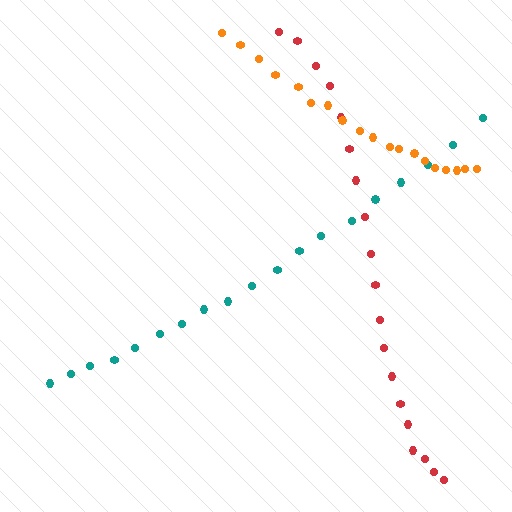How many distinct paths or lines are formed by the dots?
There are 3 distinct paths.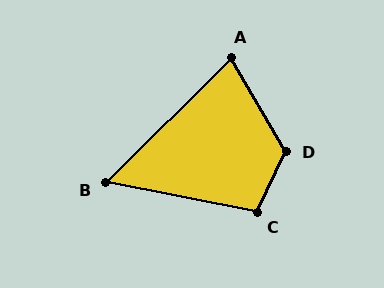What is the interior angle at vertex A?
Approximately 76 degrees (acute).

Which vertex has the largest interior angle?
D, at approximately 124 degrees.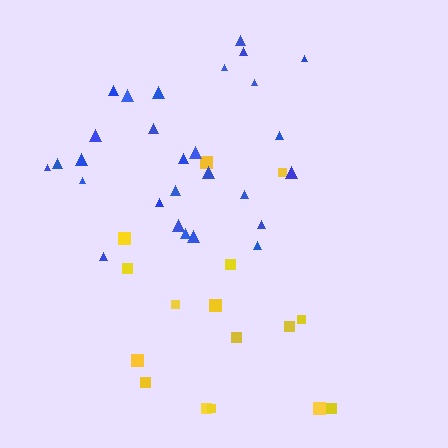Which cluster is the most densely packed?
Blue.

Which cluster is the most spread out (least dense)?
Yellow.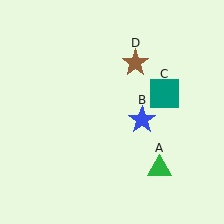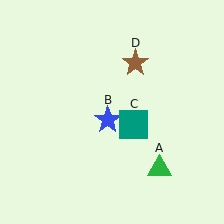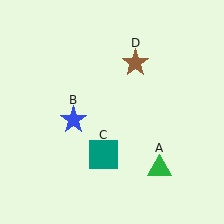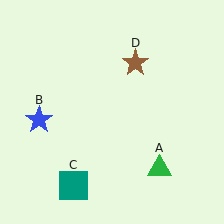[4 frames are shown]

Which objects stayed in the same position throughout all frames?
Green triangle (object A) and brown star (object D) remained stationary.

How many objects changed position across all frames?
2 objects changed position: blue star (object B), teal square (object C).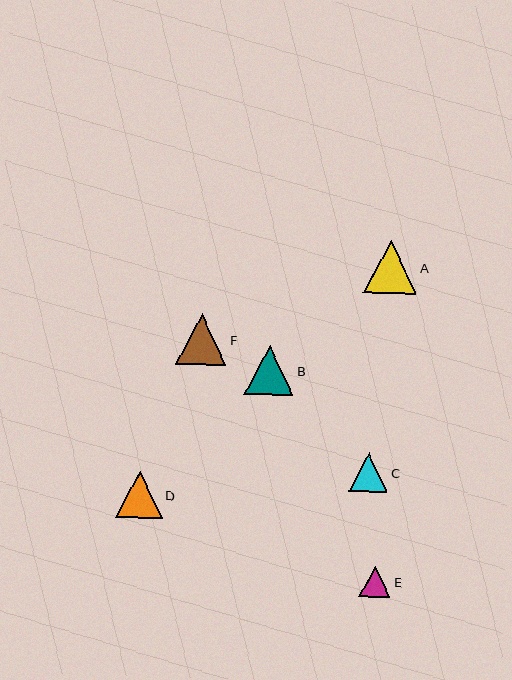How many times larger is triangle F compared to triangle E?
Triangle F is approximately 1.6 times the size of triangle E.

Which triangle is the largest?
Triangle A is the largest with a size of approximately 53 pixels.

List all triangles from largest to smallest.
From largest to smallest: A, F, B, D, C, E.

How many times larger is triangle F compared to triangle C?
Triangle F is approximately 1.3 times the size of triangle C.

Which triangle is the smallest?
Triangle E is the smallest with a size of approximately 31 pixels.